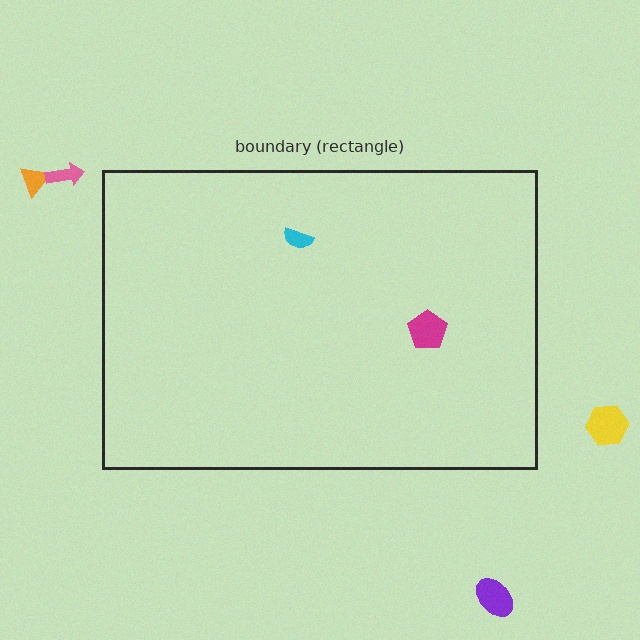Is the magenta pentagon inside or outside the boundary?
Inside.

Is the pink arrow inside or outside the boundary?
Outside.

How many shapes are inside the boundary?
2 inside, 4 outside.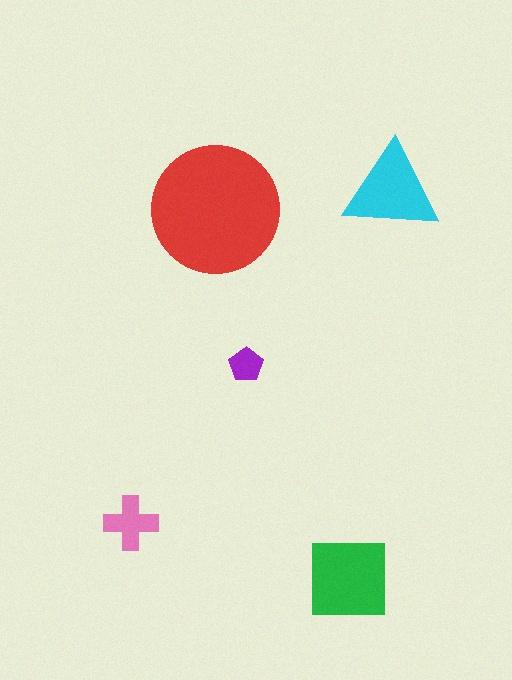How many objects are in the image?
There are 5 objects in the image.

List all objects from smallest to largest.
The purple pentagon, the pink cross, the cyan triangle, the green square, the red circle.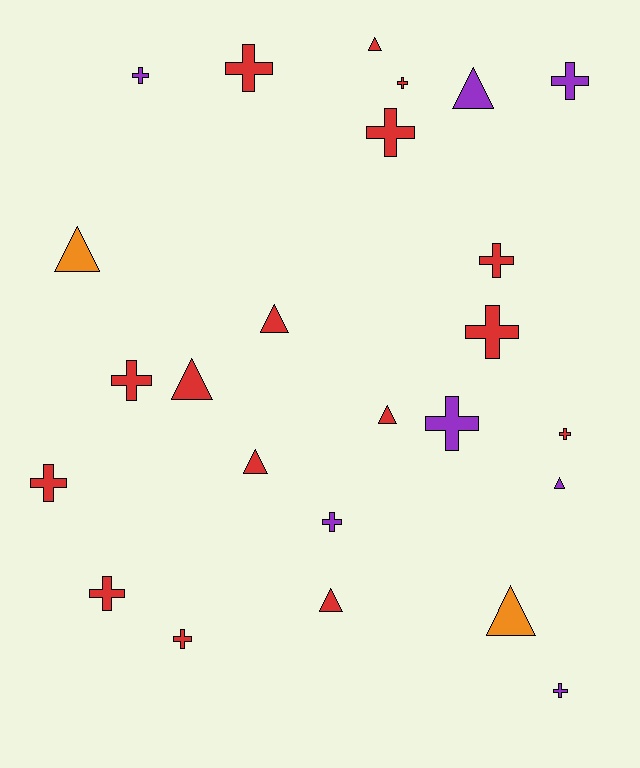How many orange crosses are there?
There are no orange crosses.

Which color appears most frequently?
Red, with 16 objects.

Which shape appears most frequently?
Cross, with 15 objects.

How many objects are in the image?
There are 25 objects.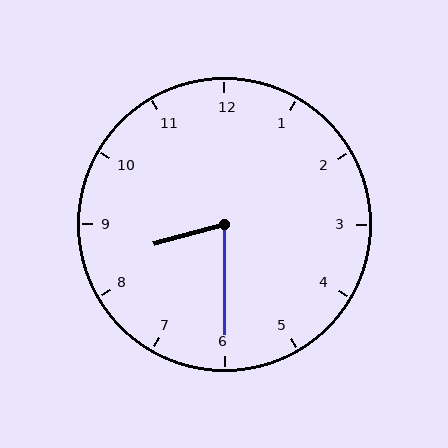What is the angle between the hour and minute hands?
Approximately 75 degrees.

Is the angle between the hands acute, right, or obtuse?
It is acute.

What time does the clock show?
8:30.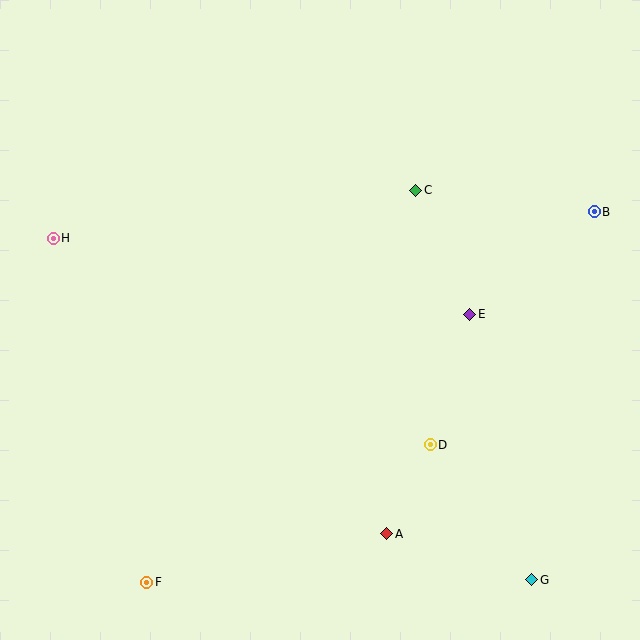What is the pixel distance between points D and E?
The distance between D and E is 137 pixels.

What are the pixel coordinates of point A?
Point A is at (387, 534).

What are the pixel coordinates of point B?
Point B is at (594, 212).